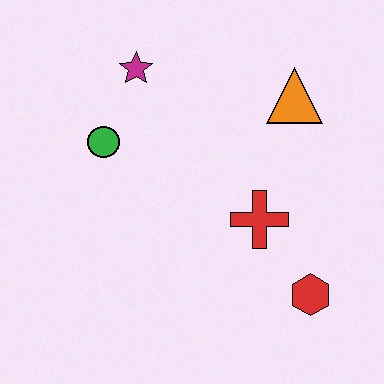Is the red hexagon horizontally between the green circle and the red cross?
No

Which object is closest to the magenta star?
The green circle is closest to the magenta star.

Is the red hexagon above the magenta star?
No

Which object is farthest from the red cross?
The magenta star is farthest from the red cross.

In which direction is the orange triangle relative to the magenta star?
The orange triangle is to the right of the magenta star.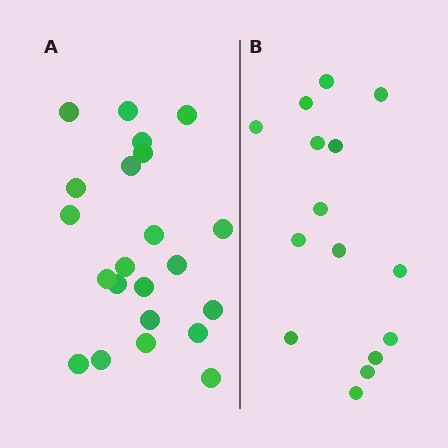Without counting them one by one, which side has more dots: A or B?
Region A (the left region) has more dots.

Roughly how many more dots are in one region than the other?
Region A has roughly 8 or so more dots than region B.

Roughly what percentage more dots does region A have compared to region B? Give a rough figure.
About 45% more.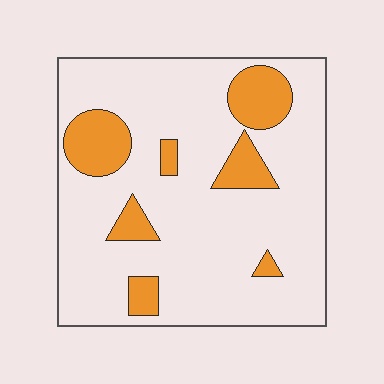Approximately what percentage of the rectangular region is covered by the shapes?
Approximately 20%.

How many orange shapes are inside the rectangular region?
7.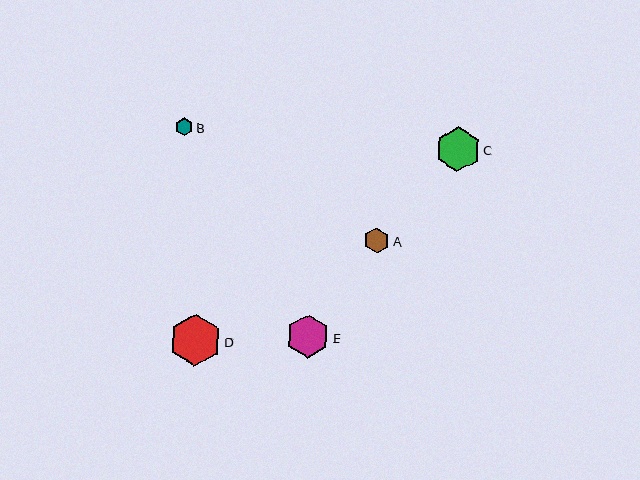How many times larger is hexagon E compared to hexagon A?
Hexagon E is approximately 1.7 times the size of hexagon A.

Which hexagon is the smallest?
Hexagon B is the smallest with a size of approximately 18 pixels.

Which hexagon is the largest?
Hexagon D is the largest with a size of approximately 52 pixels.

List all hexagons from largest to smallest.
From largest to smallest: D, C, E, A, B.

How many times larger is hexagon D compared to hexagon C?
Hexagon D is approximately 1.2 times the size of hexagon C.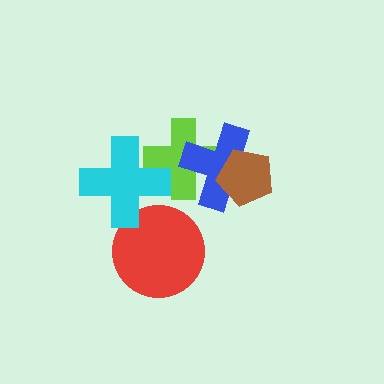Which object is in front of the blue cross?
The brown pentagon is in front of the blue cross.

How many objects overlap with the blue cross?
2 objects overlap with the blue cross.